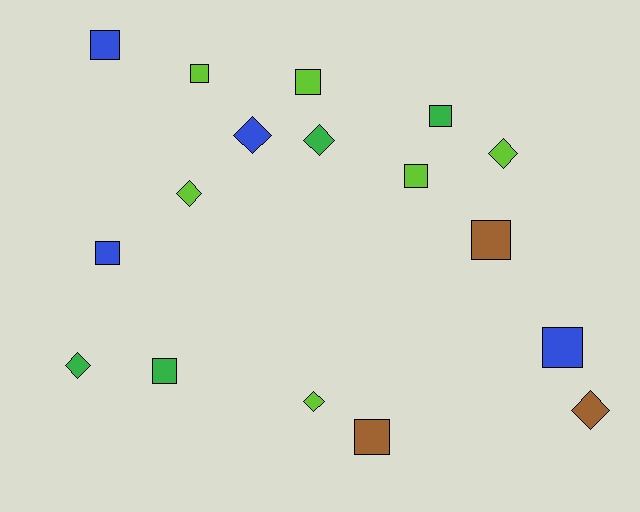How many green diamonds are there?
There are 2 green diamonds.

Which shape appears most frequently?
Square, with 10 objects.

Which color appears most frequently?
Lime, with 6 objects.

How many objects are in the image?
There are 17 objects.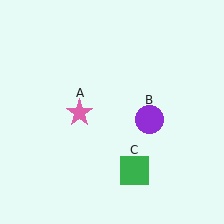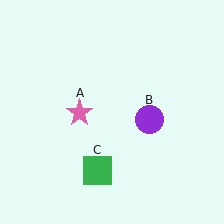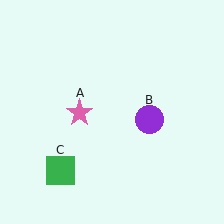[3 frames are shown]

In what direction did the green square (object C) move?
The green square (object C) moved left.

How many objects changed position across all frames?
1 object changed position: green square (object C).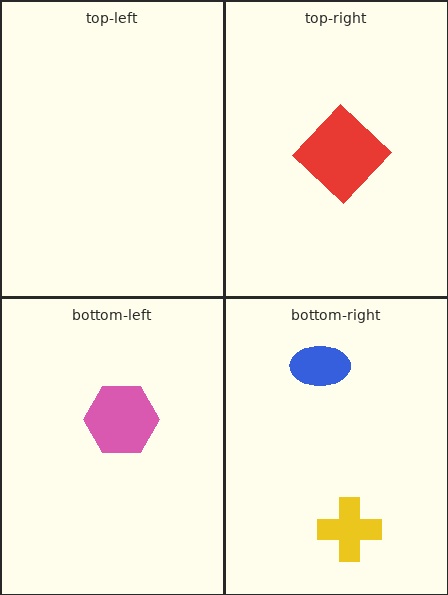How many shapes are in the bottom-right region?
2.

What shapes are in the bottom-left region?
The pink hexagon.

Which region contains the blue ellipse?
The bottom-right region.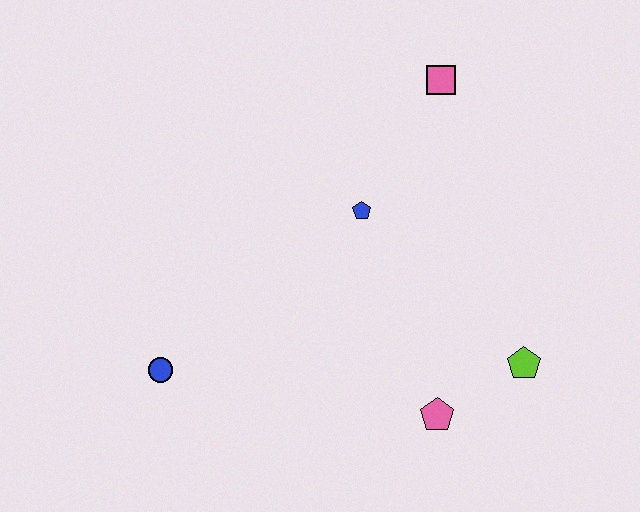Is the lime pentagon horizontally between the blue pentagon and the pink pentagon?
No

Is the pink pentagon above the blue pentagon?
No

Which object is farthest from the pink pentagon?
The pink square is farthest from the pink pentagon.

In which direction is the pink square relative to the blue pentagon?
The pink square is above the blue pentagon.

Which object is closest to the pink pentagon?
The lime pentagon is closest to the pink pentagon.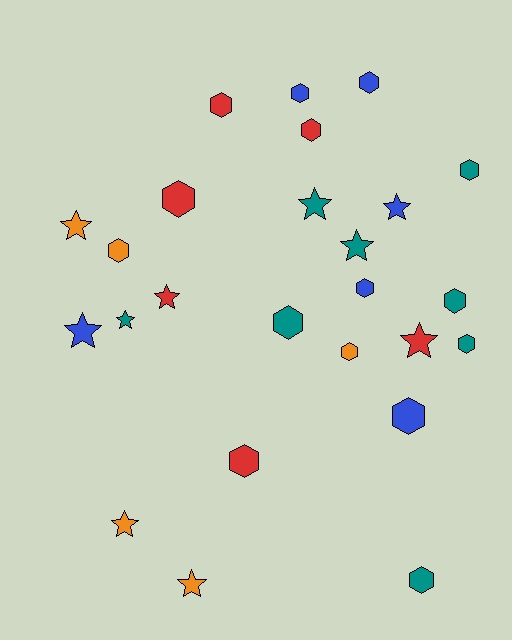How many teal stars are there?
There are 3 teal stars.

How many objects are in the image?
There are 25 objects.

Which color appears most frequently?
Teal, with 8 objects.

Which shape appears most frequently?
Hexagon, with 15 objects.